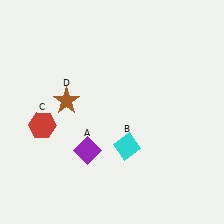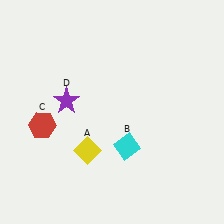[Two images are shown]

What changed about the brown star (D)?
In Image 1, D is brown. In Image 2, it changed to purple.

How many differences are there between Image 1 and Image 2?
There are 2 differences between the two images.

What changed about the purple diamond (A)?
In Image 1, A is purple. In Image 2, it changed to yellow.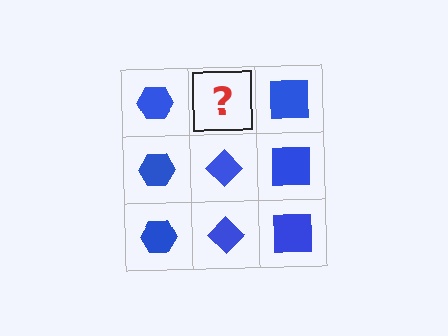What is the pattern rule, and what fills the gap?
The rule is that each column has a consistent shape. The gap should be filled with a blue diamond.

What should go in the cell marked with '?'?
The missing cell should contain a blue diamond.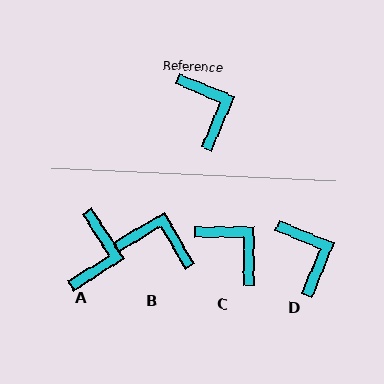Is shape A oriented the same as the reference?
No, it is off by about 35 degrees.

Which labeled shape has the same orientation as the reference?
D.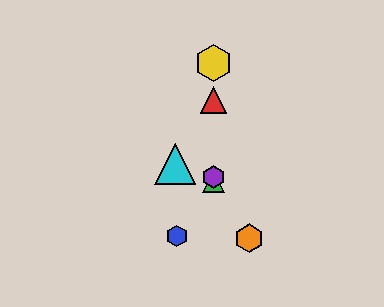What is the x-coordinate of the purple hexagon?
The purple hexagon is at x≈214.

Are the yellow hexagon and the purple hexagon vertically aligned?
Yes, both are at x≈214.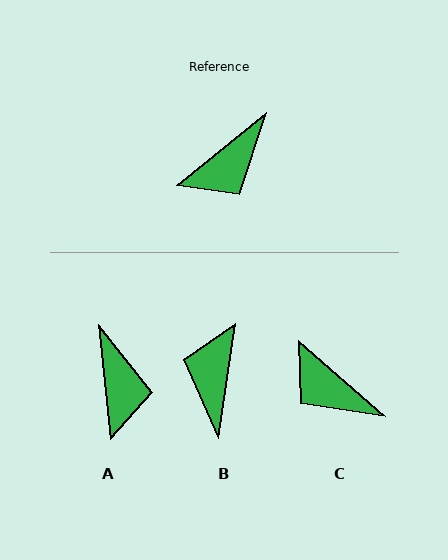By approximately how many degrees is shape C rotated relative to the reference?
Approximately 81 degrees clockwise.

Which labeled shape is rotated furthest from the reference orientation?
B, about 138 degrees away.